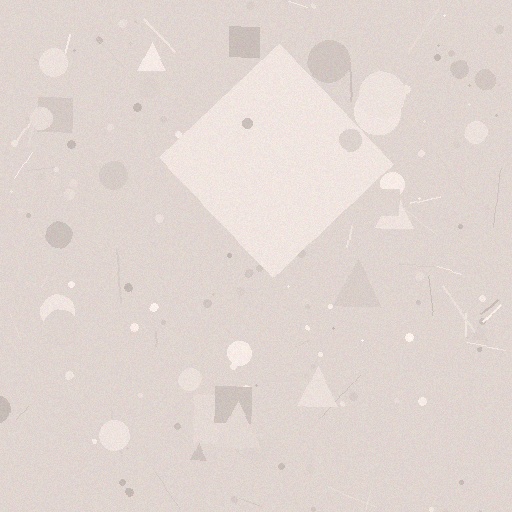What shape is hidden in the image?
A diamond is hidden in the image.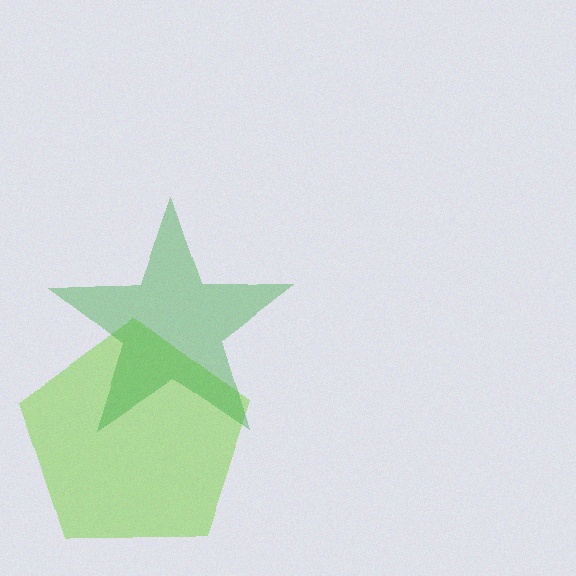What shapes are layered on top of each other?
The layered shapes are: a lime pentagon, a green star.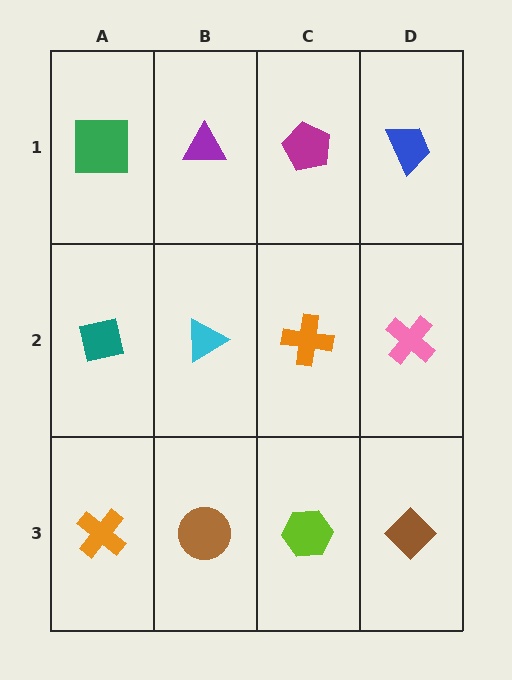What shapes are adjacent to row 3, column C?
An orange cross (row 2, column C), a brown circle (row 3, column B), a brown diamond (row 3, column D).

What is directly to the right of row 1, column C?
A blue trapezoid.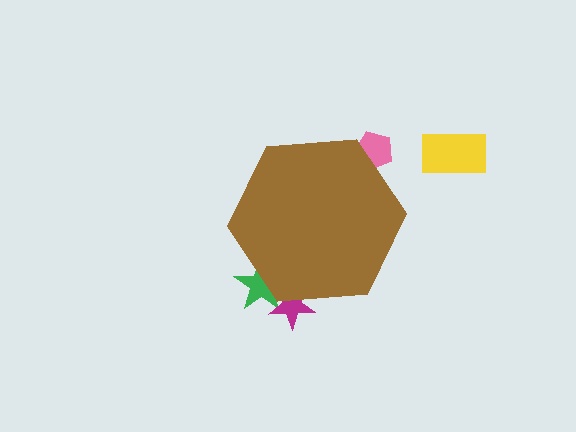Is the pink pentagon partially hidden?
Yes, the pink pentagon is partially hidden behind the brown hexagon.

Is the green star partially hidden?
Yes, the green star is partially hidden behind the brown hexagon.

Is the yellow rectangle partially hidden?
No, the yellow rectangle is fully visible.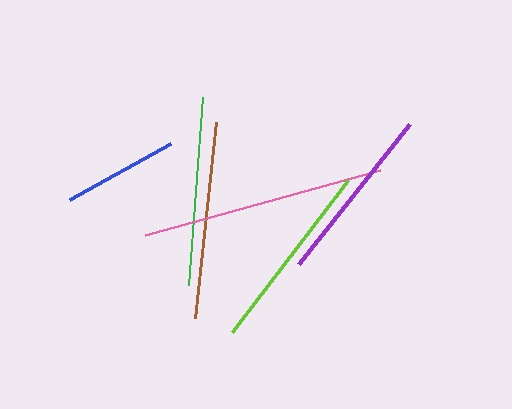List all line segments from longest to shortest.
From longest to shortest: pink, brown, lime, green, purple, blue.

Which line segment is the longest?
The pink line is the longest at approximately 244 pixels.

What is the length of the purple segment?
The purple segment is approximately 178 pixels long.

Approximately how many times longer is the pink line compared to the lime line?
The pink line is approximately 1.3 times the length of the lime line.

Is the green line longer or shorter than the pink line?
The pink line is longer than the green line.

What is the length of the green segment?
The green segment is approximately 188 pixels long.